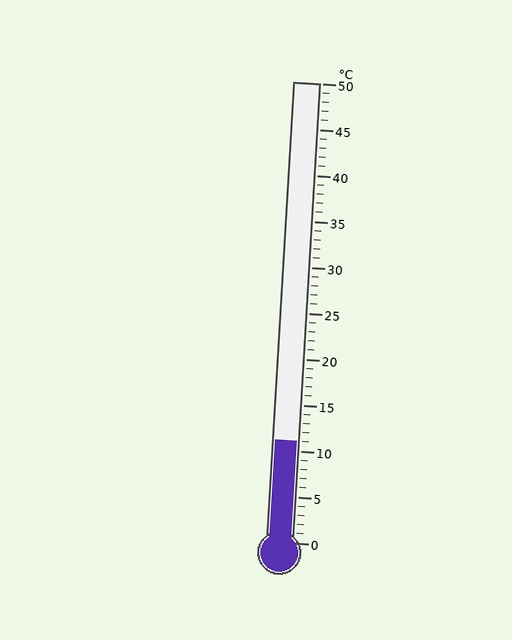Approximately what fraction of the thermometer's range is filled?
The thermometer is filled to approximately 20% of its range.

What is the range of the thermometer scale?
The thermometer scale ranges from 0°C to 50°C.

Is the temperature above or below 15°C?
The temperature is below 15°C.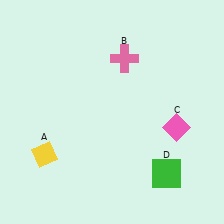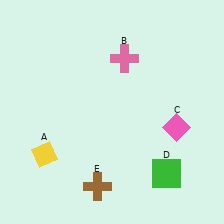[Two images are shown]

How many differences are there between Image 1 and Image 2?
There is 1 difference between the two images.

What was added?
A brown cross (E) was added in Image 2.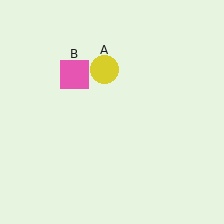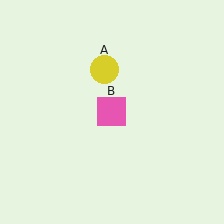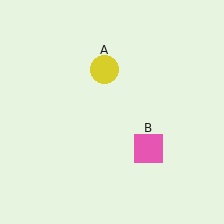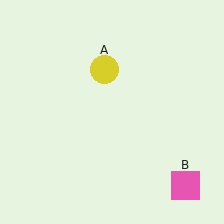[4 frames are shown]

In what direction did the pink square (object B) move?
The pink square (object B) moved down and to the right.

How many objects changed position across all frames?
1 object changed position: pink square (object B).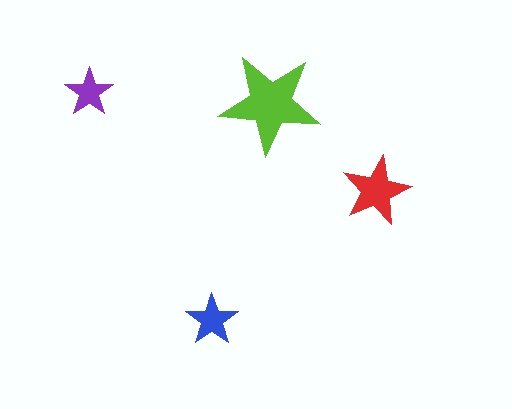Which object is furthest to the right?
The red star is rightmost.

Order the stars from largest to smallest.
the lime one, the red one, the blue one, the purple one.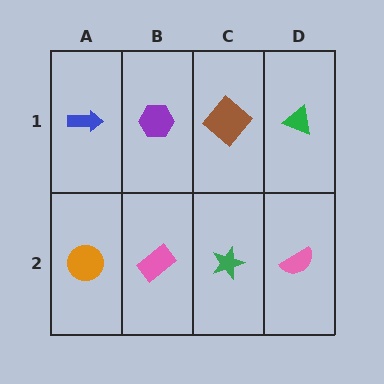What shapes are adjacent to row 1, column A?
An orange circle (row 2, column A), a purple hexagon (row 1, column B).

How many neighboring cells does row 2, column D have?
2.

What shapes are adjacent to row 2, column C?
A brown diamond (row 1, column C), a pink rectangle (row 2, column B), a pink semicircle (row 2, column D).